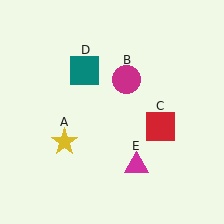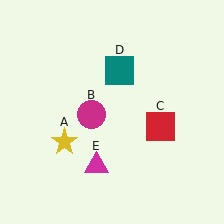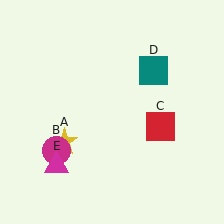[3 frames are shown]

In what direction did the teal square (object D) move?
The teal square (object D) moved right.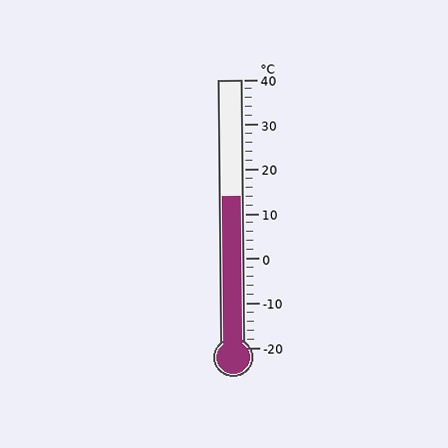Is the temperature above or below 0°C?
The temperature is above 0°C.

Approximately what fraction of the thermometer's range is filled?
The thermometer is filled to approximately 55% of its range.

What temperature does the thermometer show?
The thermometer shows approximately 14°C.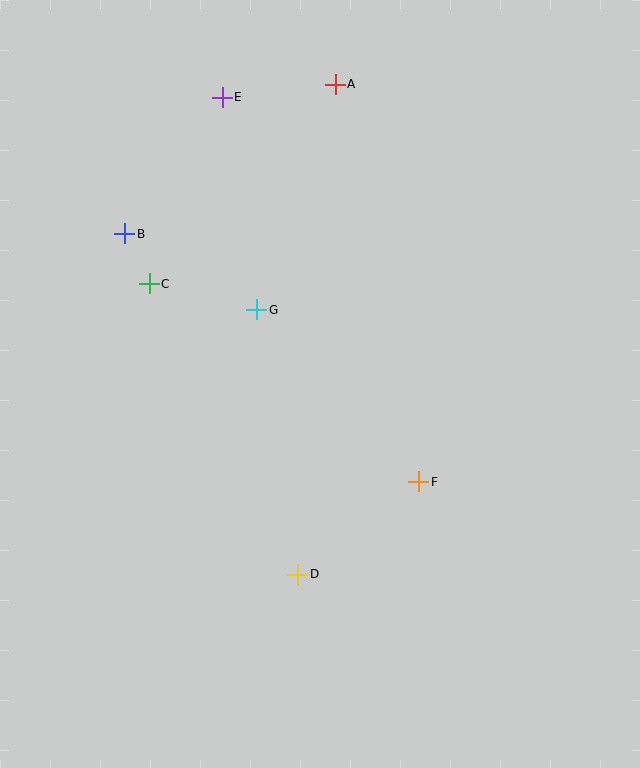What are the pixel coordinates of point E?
Point E is at (222, 97).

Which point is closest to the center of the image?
Point G at (257, 310) is closest to the center.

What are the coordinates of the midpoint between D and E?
The midpoint between D and E is at (260, 336).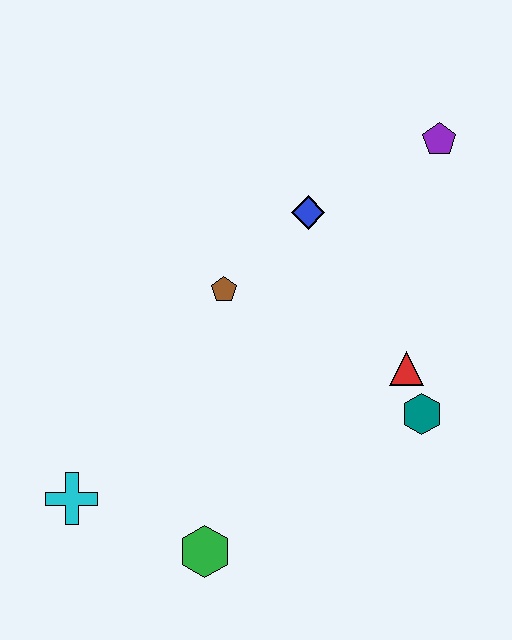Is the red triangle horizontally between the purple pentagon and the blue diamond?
Yes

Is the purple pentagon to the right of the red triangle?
Yes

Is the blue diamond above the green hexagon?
Yes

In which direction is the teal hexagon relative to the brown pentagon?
The teal hexagon is to the right of the brown pentagon.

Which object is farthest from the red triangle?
The cyan cross is farthest from the red triangle.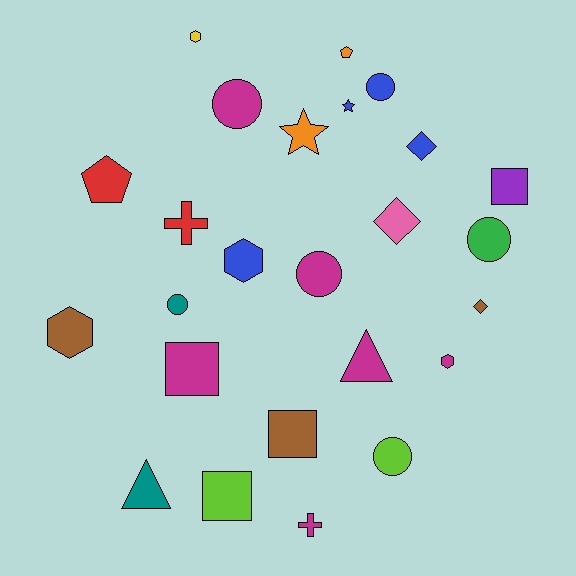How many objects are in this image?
There are 25 objects.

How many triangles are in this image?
There are 2 triangles.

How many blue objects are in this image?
There are 4 blue objects.